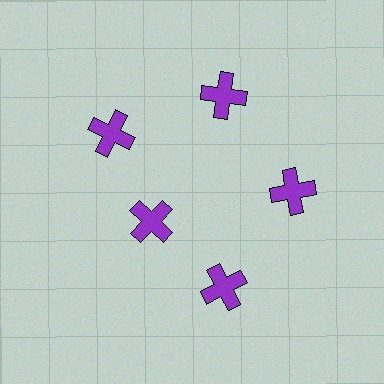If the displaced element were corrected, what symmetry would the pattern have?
It would have 5-fold rotational symmetry — the pattern would map onto itself every 72 degrees.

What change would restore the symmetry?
The symmetry would be restored by moving it outward, back onto the ring so that all 5 crosses sit at equal angles and equal distance from the center.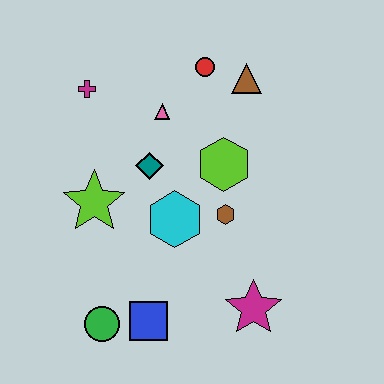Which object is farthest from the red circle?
The green circle is farthest from the red circle.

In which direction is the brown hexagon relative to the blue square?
The brown hexagon is above the blue square.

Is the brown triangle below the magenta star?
No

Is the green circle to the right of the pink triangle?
No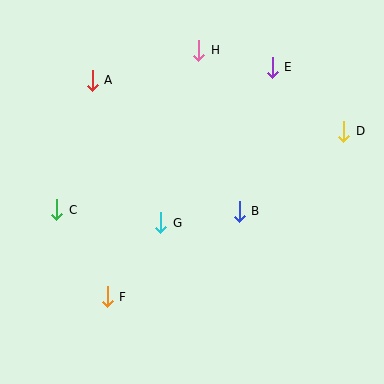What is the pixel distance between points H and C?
The distance between H and C is 214 pixels.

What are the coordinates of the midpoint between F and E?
The midpoint between F and E is at (190, 182).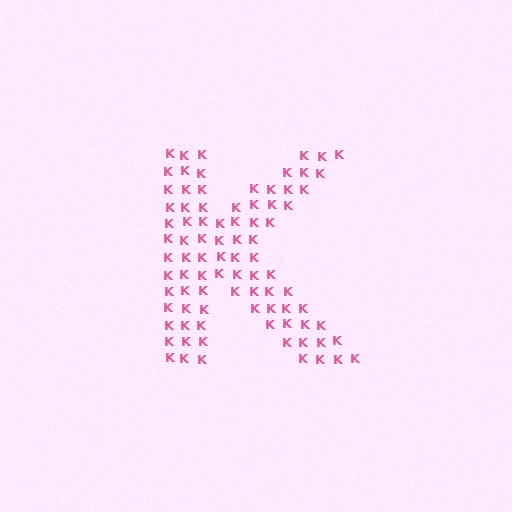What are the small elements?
The small elements are letter K's.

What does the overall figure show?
The overall figure shows the letter K.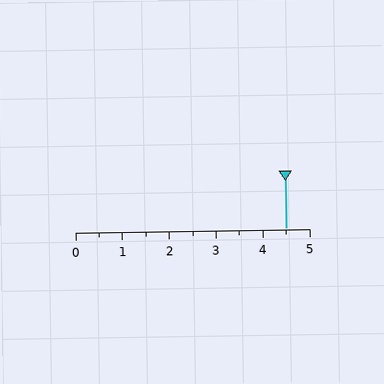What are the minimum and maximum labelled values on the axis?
The axis runs from 0 to 5.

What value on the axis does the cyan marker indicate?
The marker indicates approximately 4.5.